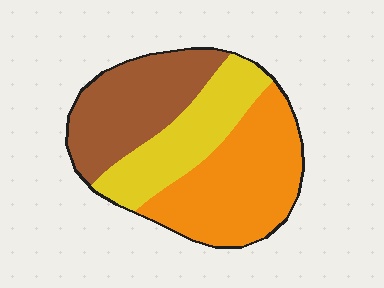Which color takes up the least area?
Yellow, at roughly 25%.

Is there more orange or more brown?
Orange.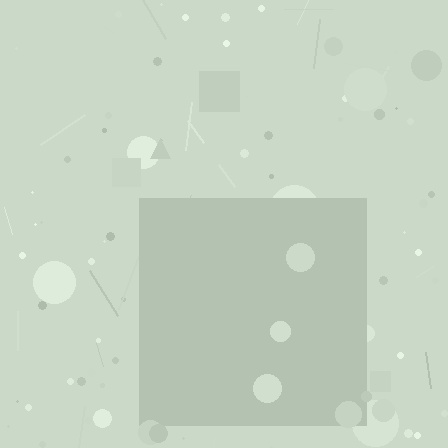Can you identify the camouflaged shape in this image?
The camouflaged shape is a square.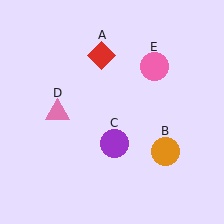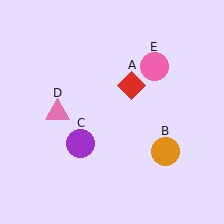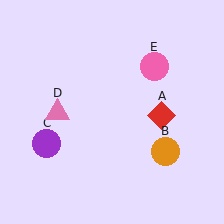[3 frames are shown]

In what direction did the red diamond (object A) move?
The red diamond (object A) moved down and to the right.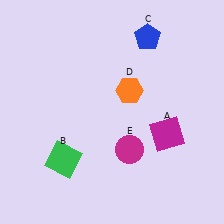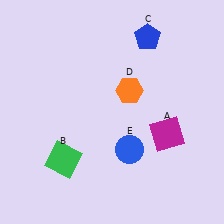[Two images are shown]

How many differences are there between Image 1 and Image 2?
There is 1 difference between the two images.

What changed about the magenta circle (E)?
In Image 1, E is magenta. In Image 2, it changed to blue.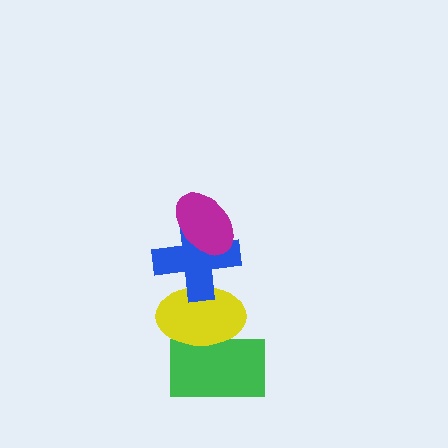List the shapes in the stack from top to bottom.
From top to bottom: the magenta ellipse, the blue cross, the yellow ellipse, the green rectangle.